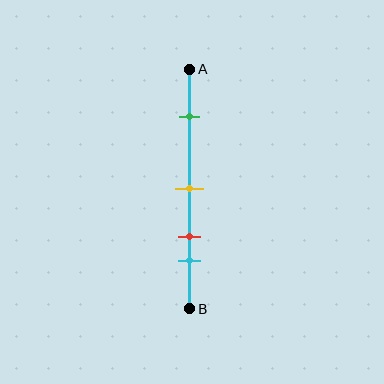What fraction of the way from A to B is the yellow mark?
The yellow mark is approximately 50% (0.5) of the way from A to B.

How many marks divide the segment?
There are 4 marks dividing the segment.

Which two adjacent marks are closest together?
The red and cyan marks are the closest adjacent pair.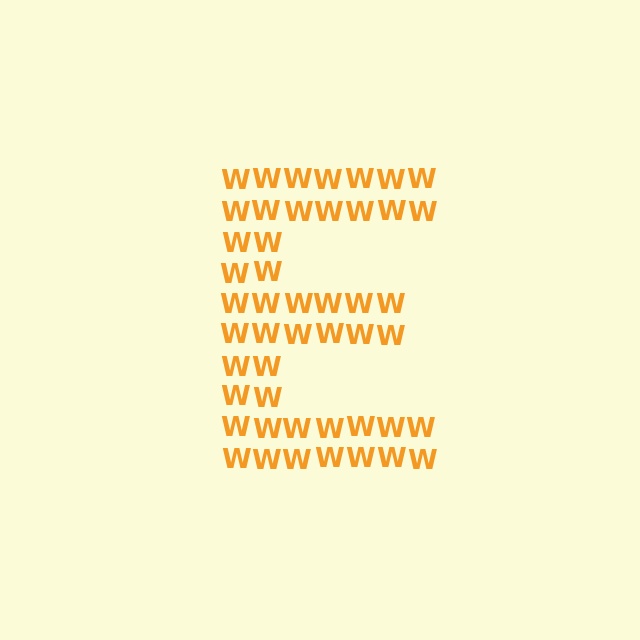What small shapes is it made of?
It is made of small letter W's.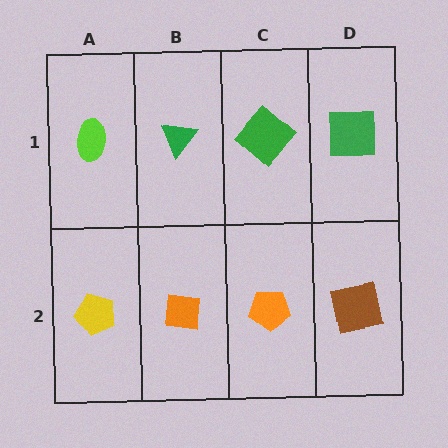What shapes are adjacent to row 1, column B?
An orange square (row 2, column B), a lime ellipse (row 1, column A), a green diamond (row 1, column C).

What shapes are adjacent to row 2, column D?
A green square (row 1, column D), an orange pentagon (row 2, column C).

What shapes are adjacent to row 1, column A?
A yellow pentagon (row 2, column A), a green triangle (row 1, column B).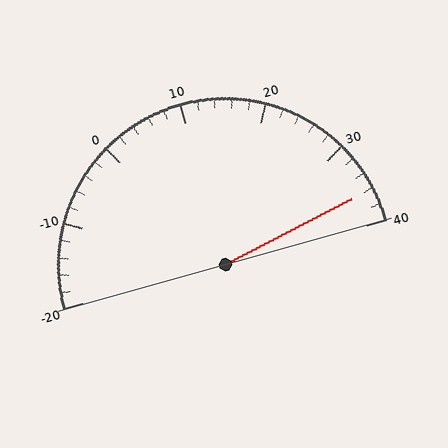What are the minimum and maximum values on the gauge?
The gauge ranges from -20 to 40.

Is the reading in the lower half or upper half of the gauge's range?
The reading is in the upper half of the range (-20 to 40).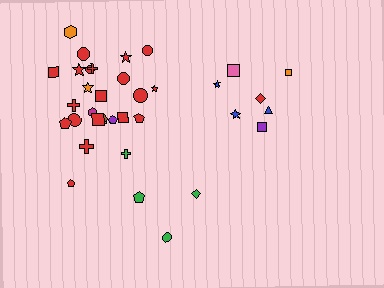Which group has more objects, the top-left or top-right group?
The top-left group.